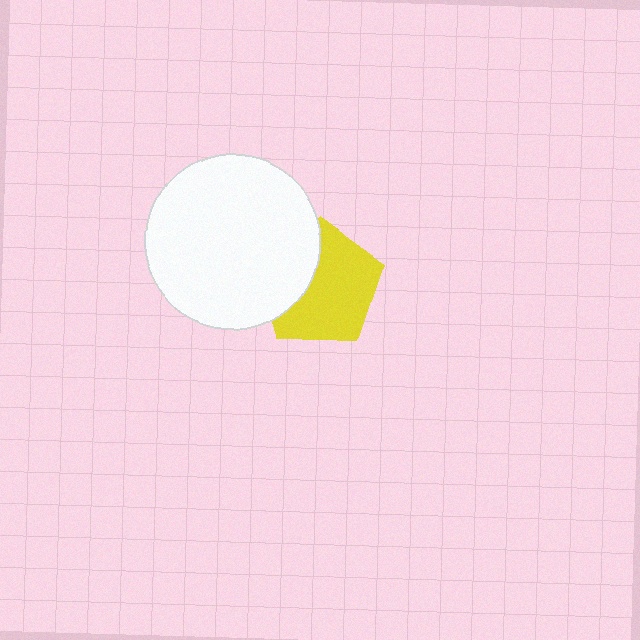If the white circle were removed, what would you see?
You would see the complete yellow pentagon.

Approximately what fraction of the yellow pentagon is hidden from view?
Roughly 35% of the yellow pentagon is hidden behind the white circle.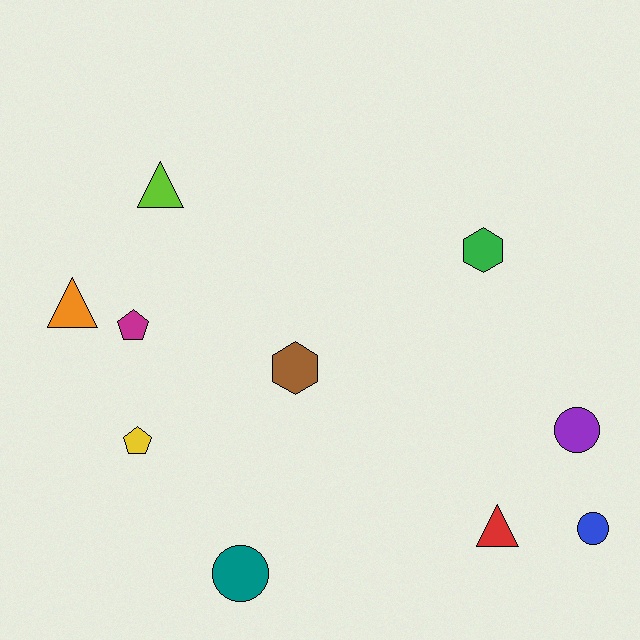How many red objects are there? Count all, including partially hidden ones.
There is 1 red object.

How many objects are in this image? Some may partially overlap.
There are 10 objects.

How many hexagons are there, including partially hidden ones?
There are 2 hexagons.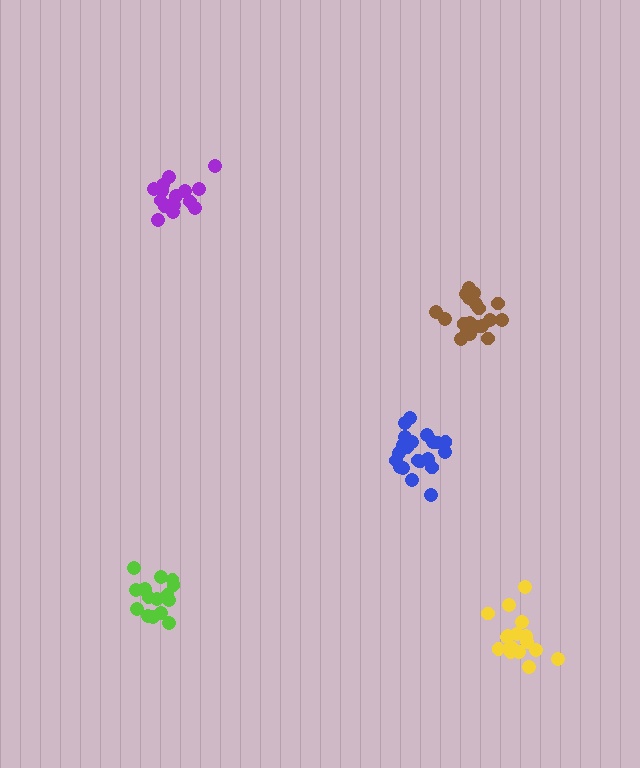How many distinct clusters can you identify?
There are 5 distinct clusters.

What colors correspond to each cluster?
The clusters are colored: brown, purple, lime, blue, yellow.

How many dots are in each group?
Group 1: 19 dots, Group 2: 17 dots, Group 3: 16 dots, Group 4: 21 dots, Group 5: 18 dots (91 total).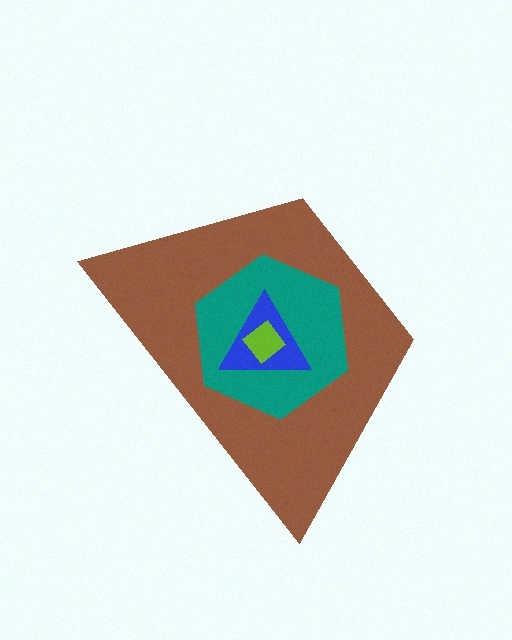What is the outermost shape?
The brown trapezoid.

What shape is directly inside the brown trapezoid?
The teal hexagon.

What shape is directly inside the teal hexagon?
The blue triangle.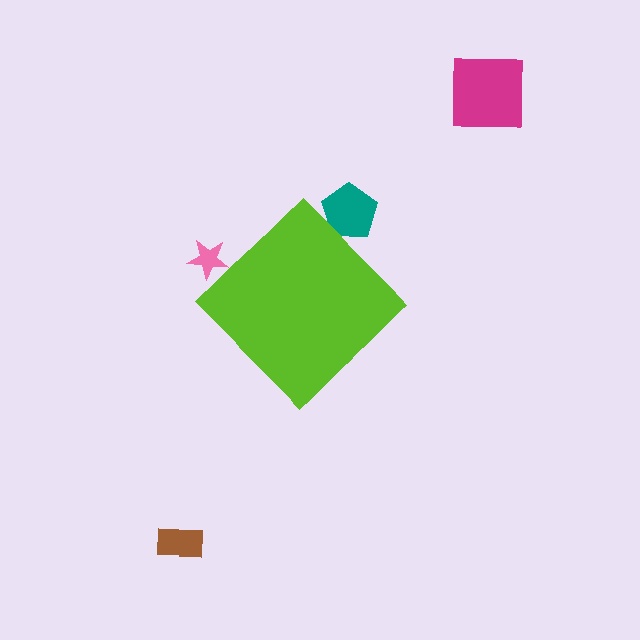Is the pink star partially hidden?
Yes, the pink star is partially hidden behind the lime diamond.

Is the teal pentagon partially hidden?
Yes, the teal pentagon is partially hidden behind the lime diamond.